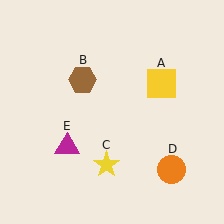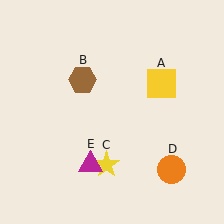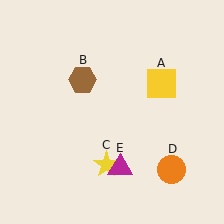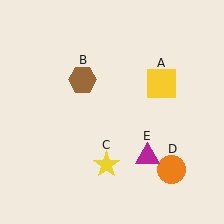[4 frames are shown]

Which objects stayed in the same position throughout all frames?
Yellow square (object A) and brown hexagon (object B) and yellow star (object C) and orange circle (object D) remained stationary.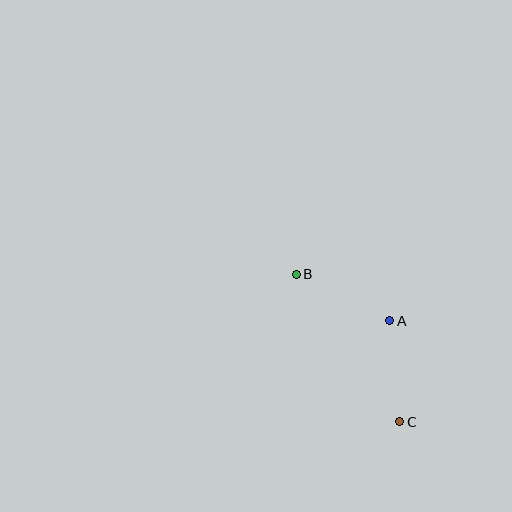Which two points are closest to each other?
Points A and C are closest to each other.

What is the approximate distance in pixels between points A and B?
The distance between A and B is approximately 105 pixels.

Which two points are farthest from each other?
Points B and C are farthest from each other.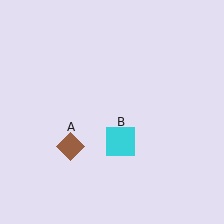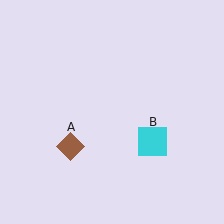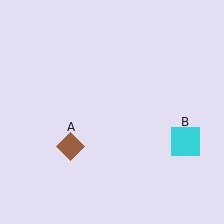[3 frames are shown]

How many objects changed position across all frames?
1 object changed position: cyan square (object B).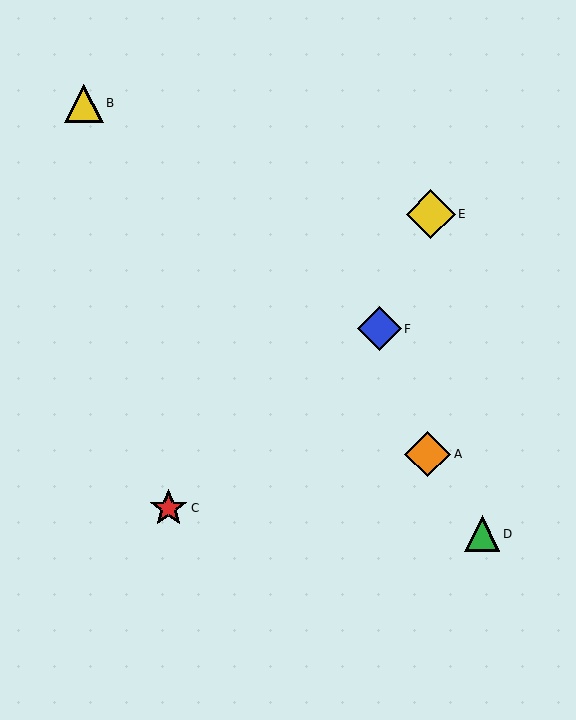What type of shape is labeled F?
Shape F is a blue diamond.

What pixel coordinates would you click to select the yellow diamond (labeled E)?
Click at (431, 214) to select the yellow diamond E.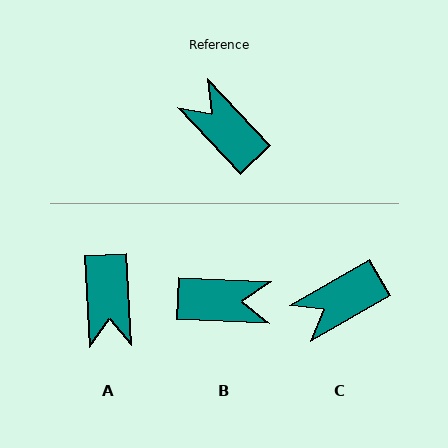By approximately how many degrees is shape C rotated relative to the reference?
Approximately 77 degrees counter-clockwise.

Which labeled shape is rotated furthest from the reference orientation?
A, about 140 degrees away.